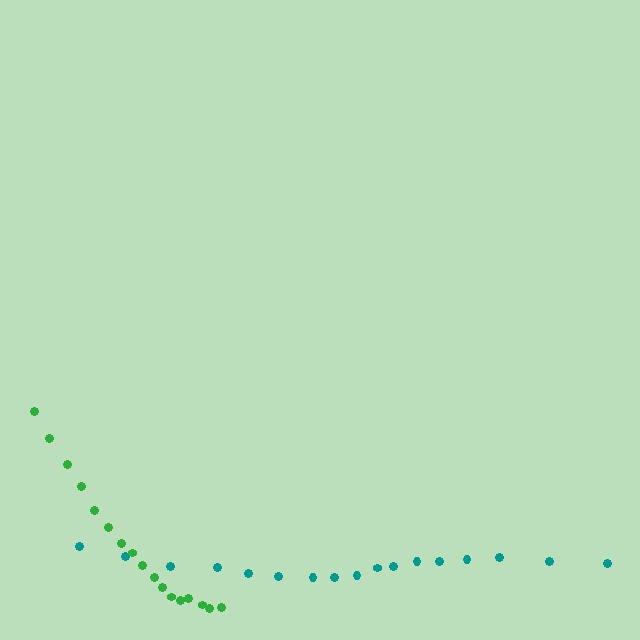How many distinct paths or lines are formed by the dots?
There are 2 distinct paths.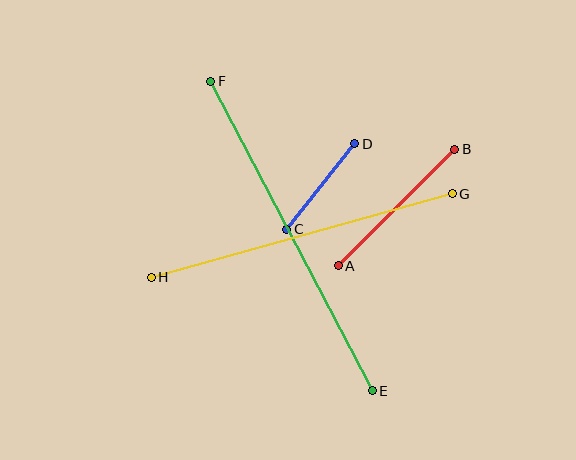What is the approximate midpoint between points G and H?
The midpoint is at approximately (302, 235) pixels.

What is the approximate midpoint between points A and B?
The midpoint is at approximately (396, 207) pixels.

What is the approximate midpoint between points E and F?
The midpoint is at approximately (292, 236) pixels.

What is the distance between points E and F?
The distance is approximately 349 pixels.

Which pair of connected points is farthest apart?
Points E and F are farthest apart.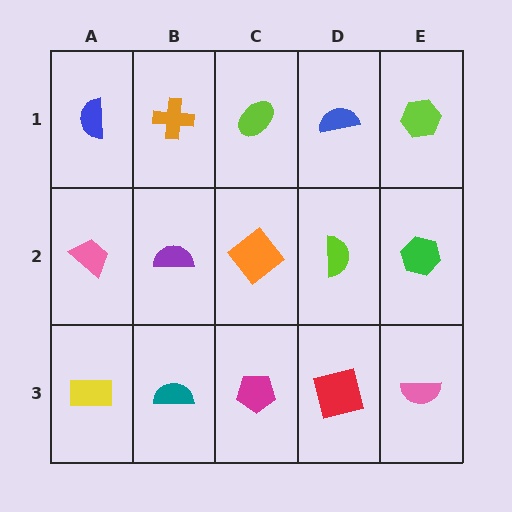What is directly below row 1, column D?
A lime semicircle.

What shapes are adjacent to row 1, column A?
A pink trapezoid (row 2, column A), an orange cross (row 1, column B).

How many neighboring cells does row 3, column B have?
3.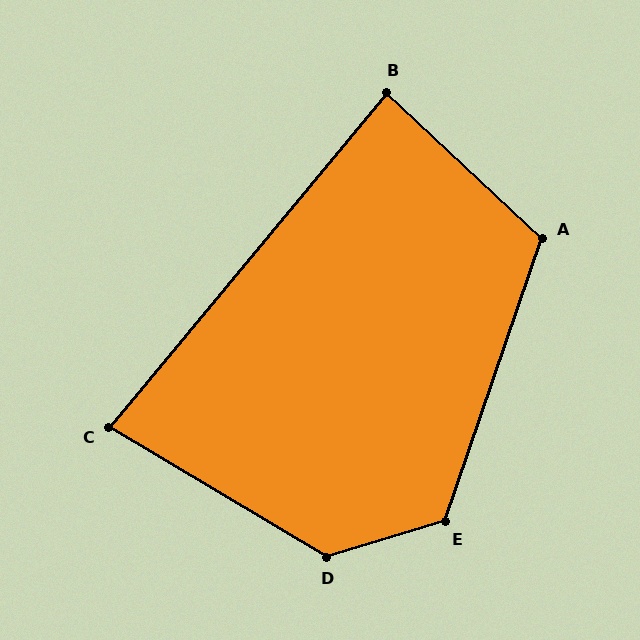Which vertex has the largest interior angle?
D, at approximately 132 degrees.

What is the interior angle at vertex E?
Approximately 126 degrees (obtuse).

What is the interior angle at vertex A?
Approximately 114 degrees (obtuse).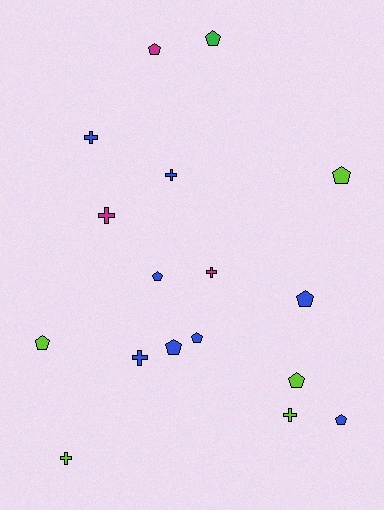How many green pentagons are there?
There is 1 green pentagon.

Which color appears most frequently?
Blue, with 8 objects.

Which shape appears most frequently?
Pentagon, with 10 objects.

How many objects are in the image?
There are 17 objects.